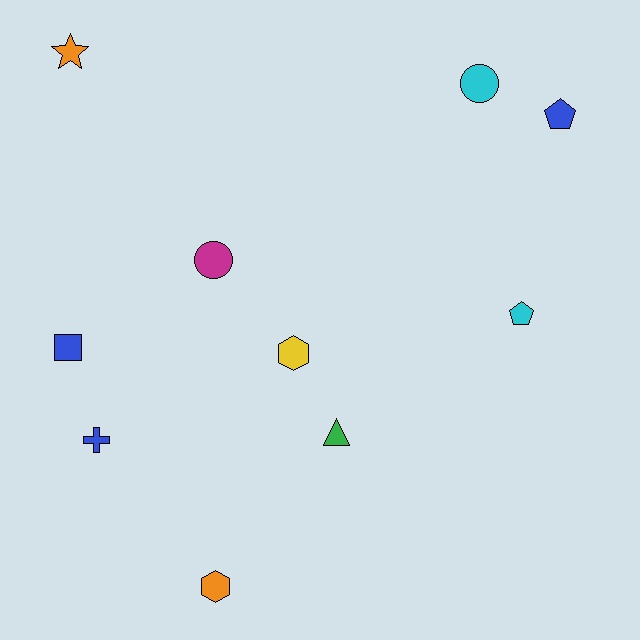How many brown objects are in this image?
There are no brown objects.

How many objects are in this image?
There are 10 objects.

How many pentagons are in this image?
There are 2 pentagons.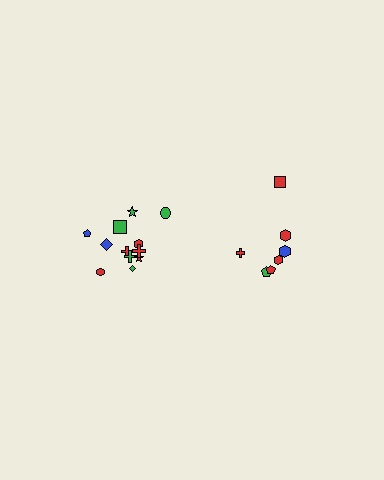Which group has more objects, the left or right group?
The left group.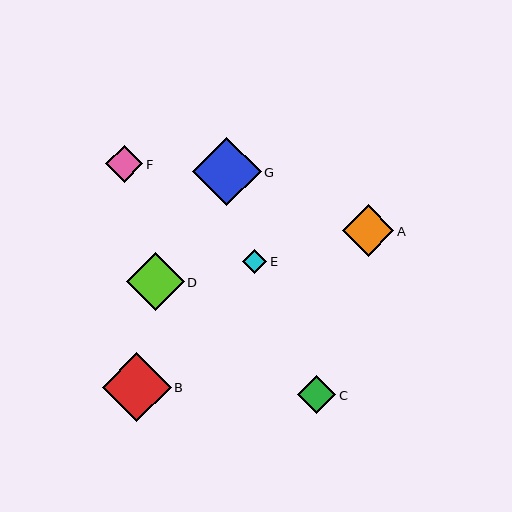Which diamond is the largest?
Diamond B is the largest with a size of approximately 69 pixels.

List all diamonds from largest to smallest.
From largest to smallest: B, G, D, A, C, F, E.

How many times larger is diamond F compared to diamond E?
Diamond F is approximately 1.6 times the size of diamond E.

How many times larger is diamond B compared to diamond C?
Diamond B is approximately 1.8 times the size of diamond C.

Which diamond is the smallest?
Diamond E is the smallest with a size of approximately 24 pixels.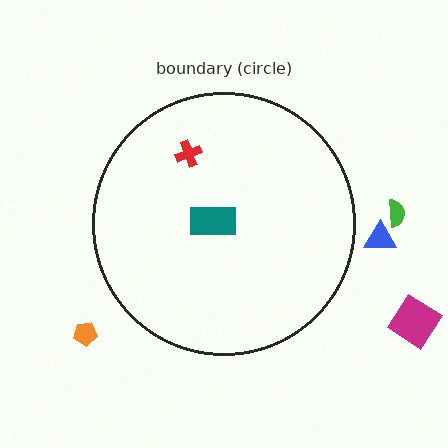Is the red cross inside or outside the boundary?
Inside.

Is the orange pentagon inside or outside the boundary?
Outside.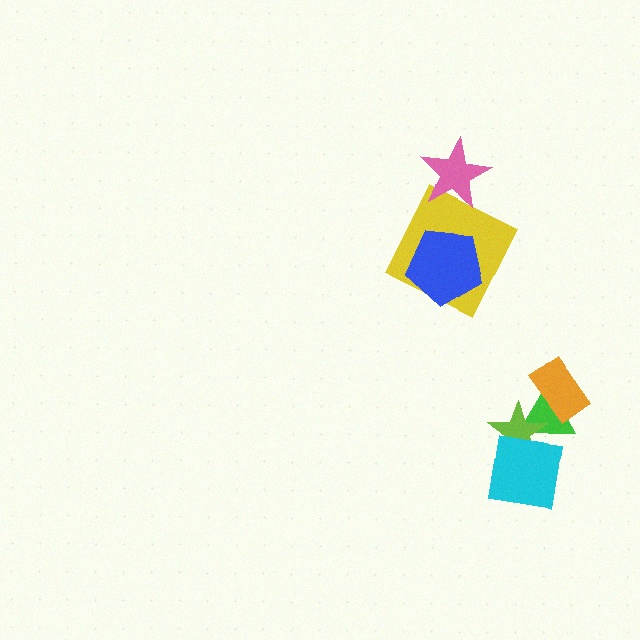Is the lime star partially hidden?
Yes, it is partially covered by another shape.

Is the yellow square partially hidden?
Yes, it is partially covered by another shape.